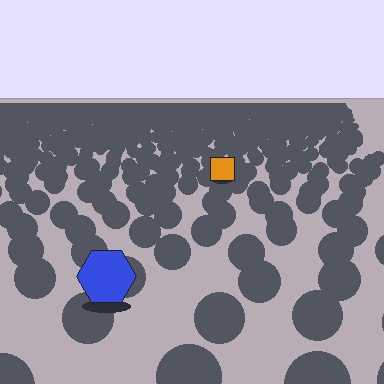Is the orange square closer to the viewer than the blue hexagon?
No. The blue hexagon is closer — you can tell from the texture gradient: the ground texture is coarser near it.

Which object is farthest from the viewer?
The orange square is farthest from the viewer. It appears smaller and the ground texture around it is denser.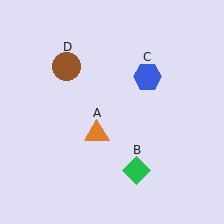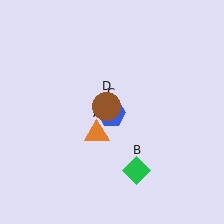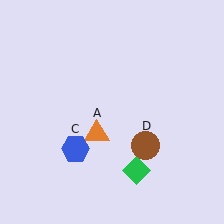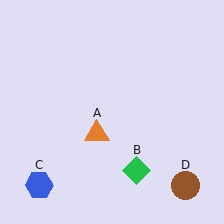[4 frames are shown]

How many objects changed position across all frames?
2 objects changed position: blue hexagon (object C), brown circle (object D).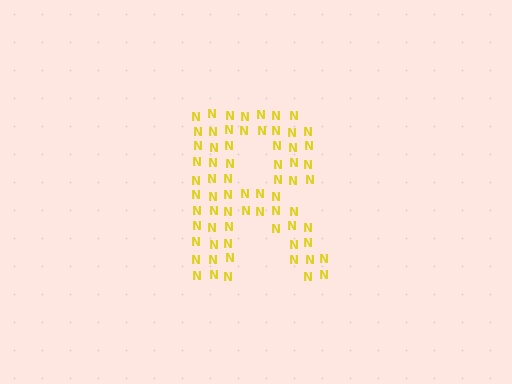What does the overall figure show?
The overall figure shows the letter R.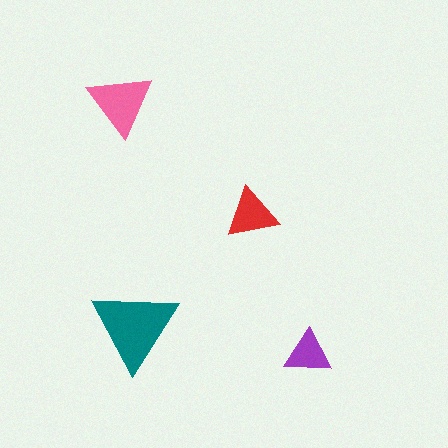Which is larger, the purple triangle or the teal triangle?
The teal one.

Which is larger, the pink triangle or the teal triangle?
The teal one.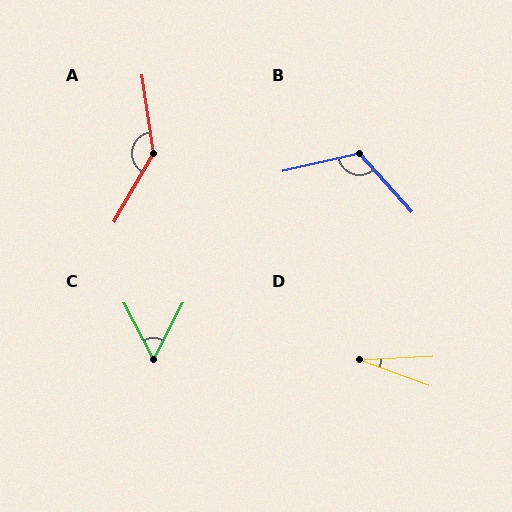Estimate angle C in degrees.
Approximately 55 degrees.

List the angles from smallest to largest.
D (23°), C (55°), B (119°), A (142°).